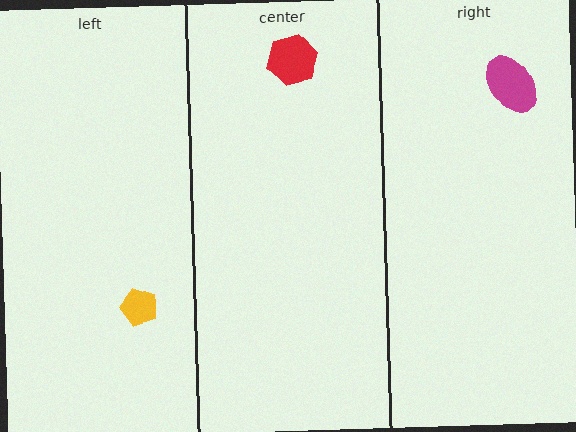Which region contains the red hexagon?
The center region.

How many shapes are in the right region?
1.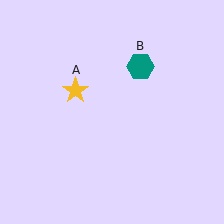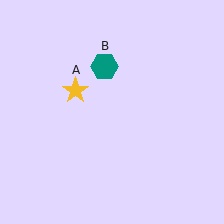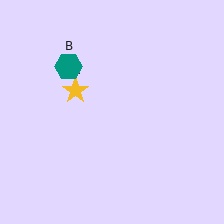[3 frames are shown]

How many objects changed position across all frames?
1 object changed position: teal hexagon (object B).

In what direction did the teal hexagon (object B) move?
The teal hexagon (object B) moved left.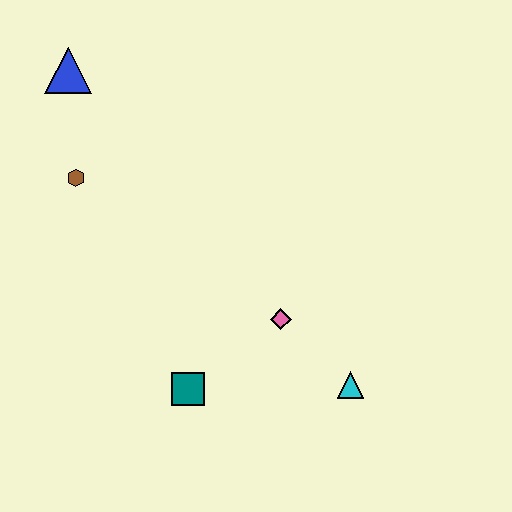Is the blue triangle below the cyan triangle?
No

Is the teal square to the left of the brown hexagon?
No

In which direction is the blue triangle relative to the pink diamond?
The blue triangle is above the pink diamond.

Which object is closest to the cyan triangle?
The pink diamond is closest to the cyan triangle.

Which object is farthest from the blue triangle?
The cyan triangle is farthest from the blue triangle.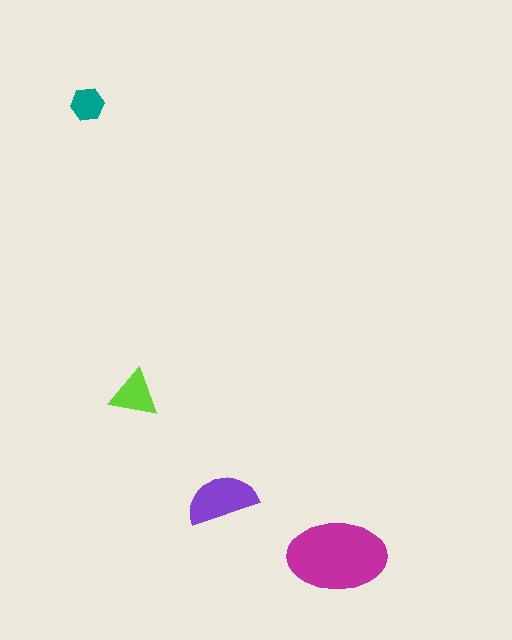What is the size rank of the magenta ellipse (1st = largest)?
1st.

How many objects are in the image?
There are 4 objects in the image.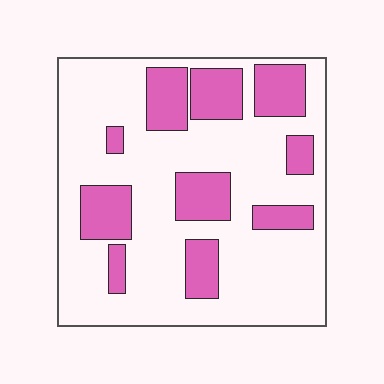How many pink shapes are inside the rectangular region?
10.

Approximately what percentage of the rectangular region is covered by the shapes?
Approximately 25%.